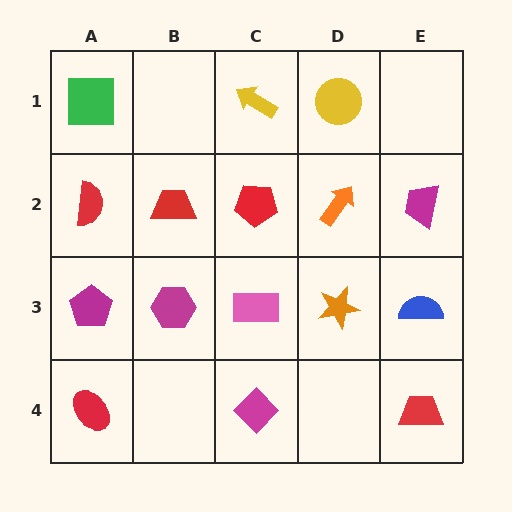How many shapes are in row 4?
3 shapes.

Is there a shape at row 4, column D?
No, that cell is empty.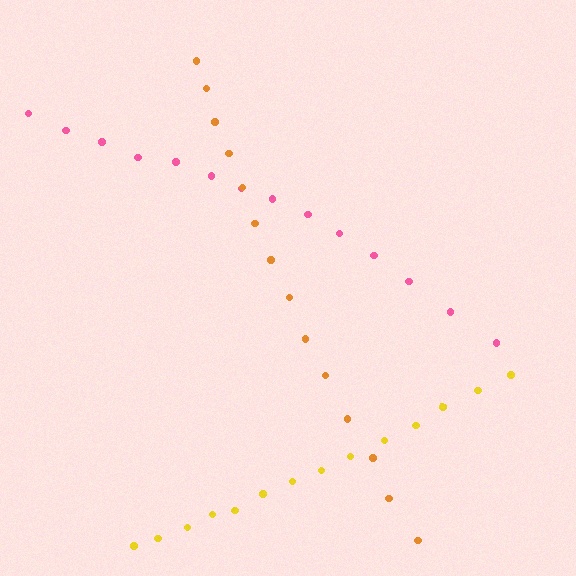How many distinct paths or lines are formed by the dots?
There are 3 distinct paths.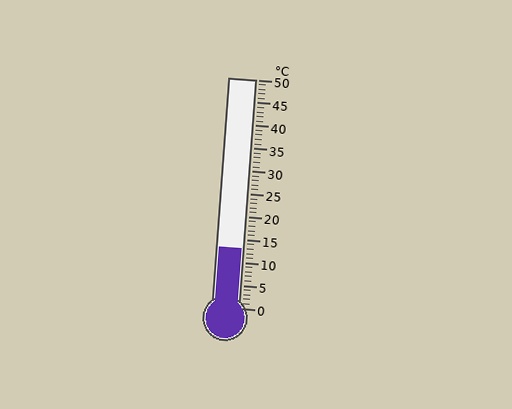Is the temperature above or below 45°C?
The temperature is below 45°C.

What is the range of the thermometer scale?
The thermometer scale ranges from 0°C to 50°C.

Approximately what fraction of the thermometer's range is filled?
The thermometer is filled to approximately 25% of its range.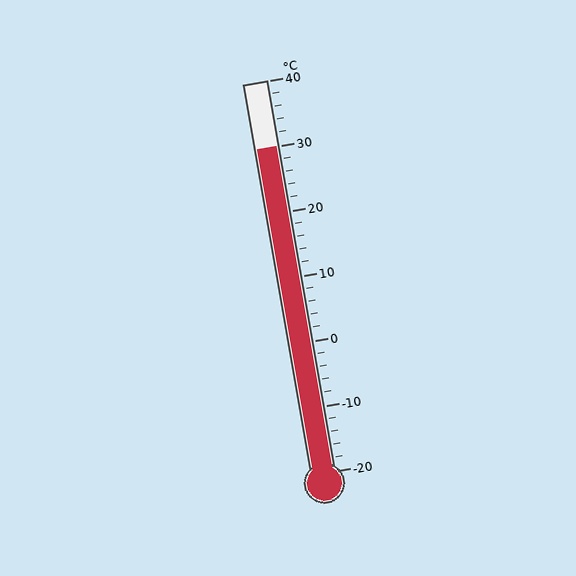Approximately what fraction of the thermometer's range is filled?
The thermometer is filled to approximately 85% of its range.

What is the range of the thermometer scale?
The thermometer scale ranges from -20°C to 40°C.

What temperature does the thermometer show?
The thermometer shows approximately 30°C.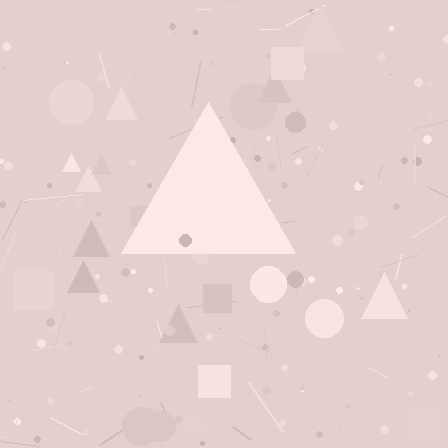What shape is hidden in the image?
A triangle is hidden in the image.